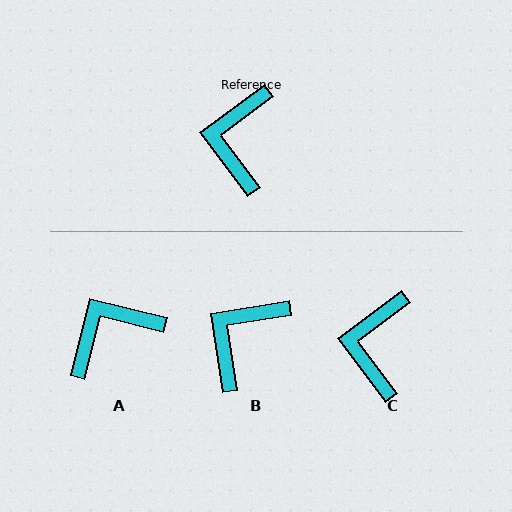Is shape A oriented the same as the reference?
No, it is off by about 51 degrees.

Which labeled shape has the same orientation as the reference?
C.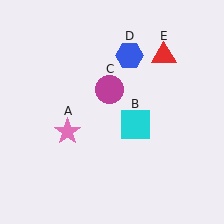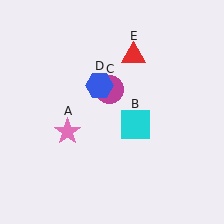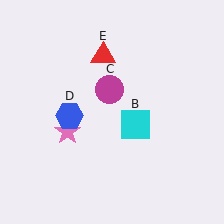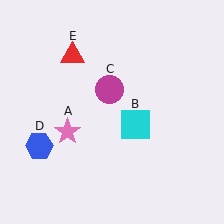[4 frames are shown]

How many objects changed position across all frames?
2 objects changed position: blue hexagon (object D), red triangle (object E).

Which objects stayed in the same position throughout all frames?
Pink star (object A) and cyan square (object B) and magenta circle (object C) remained stationary.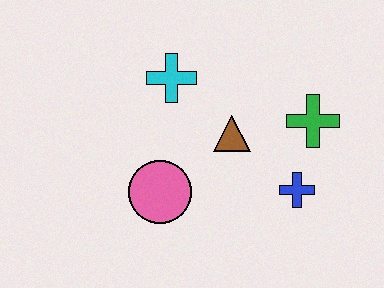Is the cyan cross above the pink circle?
Yes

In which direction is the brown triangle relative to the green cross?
The brown triangle is to the left of the green cross.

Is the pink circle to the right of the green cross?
No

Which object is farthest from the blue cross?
The cyan cross is farthest from the blue cross.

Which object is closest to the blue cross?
The green cross is closest to the blue cross.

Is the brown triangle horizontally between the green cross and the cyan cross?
Yes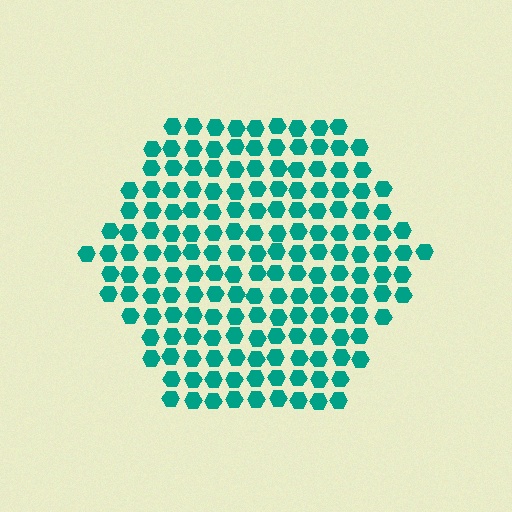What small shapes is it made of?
It is made of small hexagons.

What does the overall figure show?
The overall figure shows a hexagon.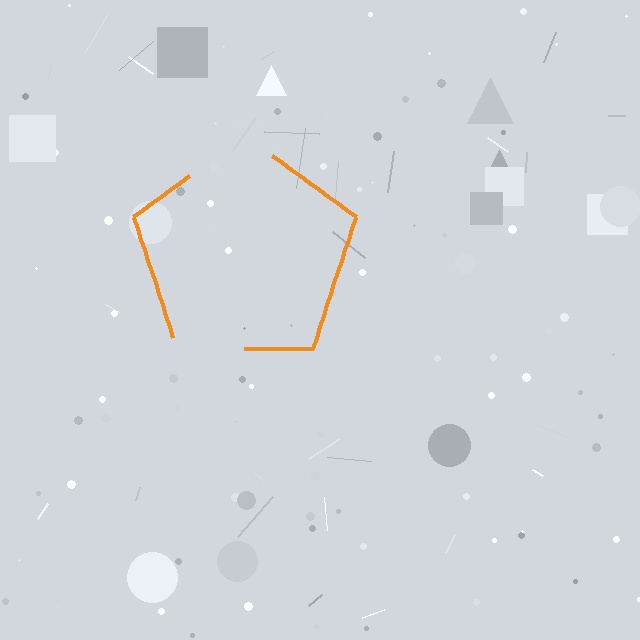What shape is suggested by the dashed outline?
The dashed outline suggests a pentagon.